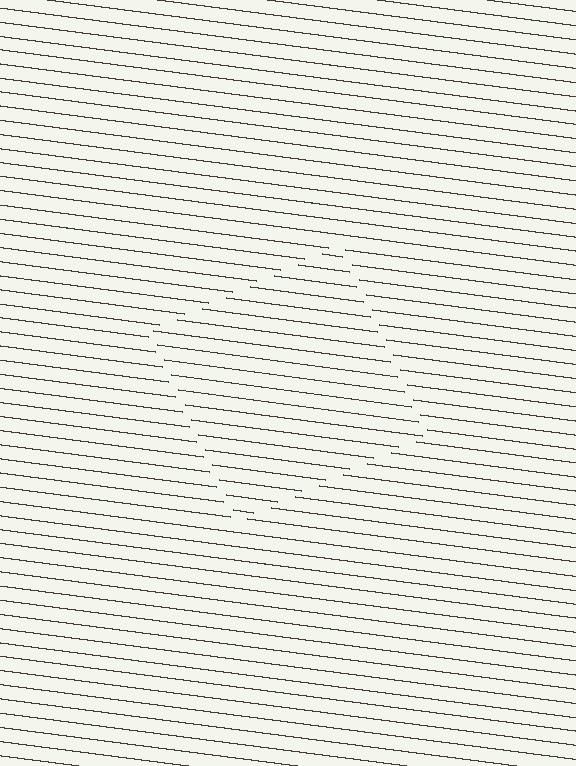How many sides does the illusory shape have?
4 sides — the line-ends trace a square.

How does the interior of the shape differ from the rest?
The interior of the shape contains the same grating, shifted by half a period — the contour is defined by the phase discontinuity where line-ends from the inner and outer gratings abut.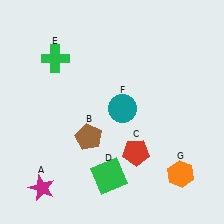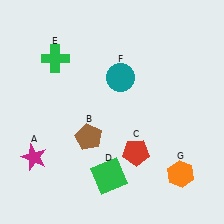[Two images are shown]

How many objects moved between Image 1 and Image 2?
2 objects moved between the two images.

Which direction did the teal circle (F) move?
The teal circle (F) moved up.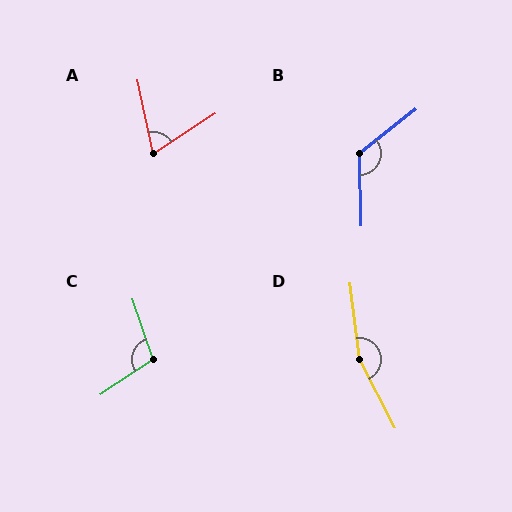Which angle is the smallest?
A, at approximately 69 degrees.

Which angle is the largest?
D, at approximately 160 degrees.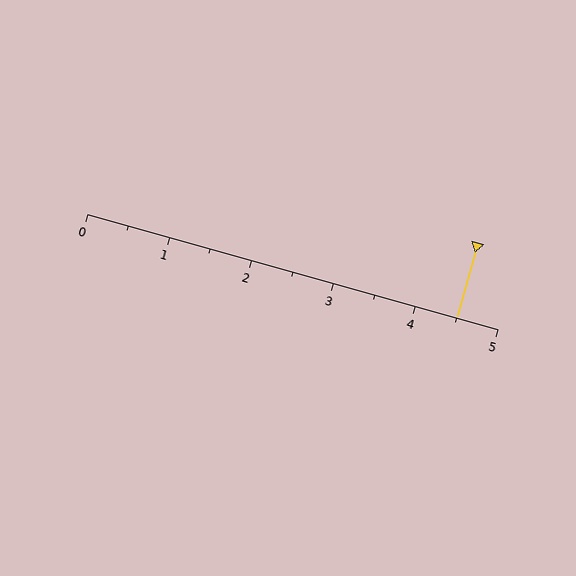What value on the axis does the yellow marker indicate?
The marker indicates approximately 4.5.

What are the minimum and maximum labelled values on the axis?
The axis runs from 0 to 5.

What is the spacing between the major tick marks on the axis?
The major ticks are spaced 1 apart.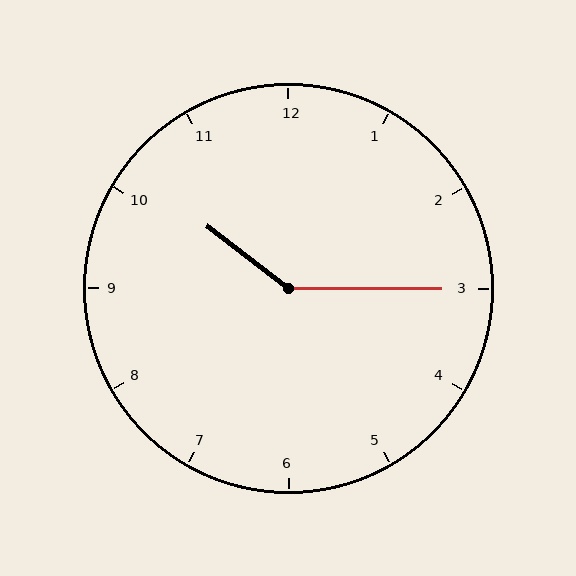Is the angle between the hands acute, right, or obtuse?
It is obtuse.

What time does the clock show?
10:15.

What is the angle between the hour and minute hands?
Approximately 142 degrees.